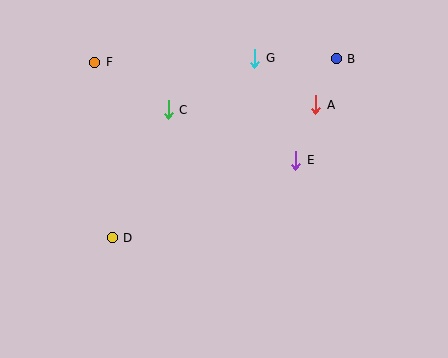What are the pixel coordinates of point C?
Point C is at (168, 110).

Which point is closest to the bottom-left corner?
Point D is closest to the bottom-left corner.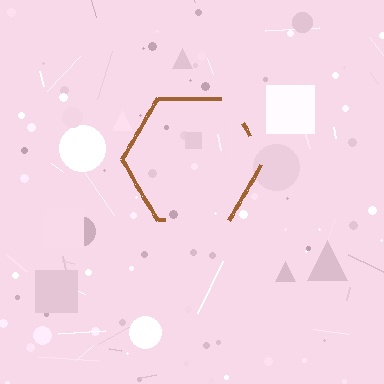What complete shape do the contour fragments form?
The contour fragments form a hexagon.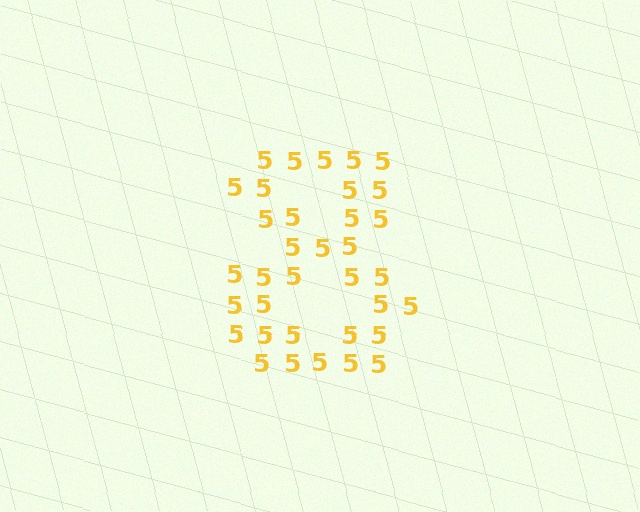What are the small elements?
The small elements are digit 5's.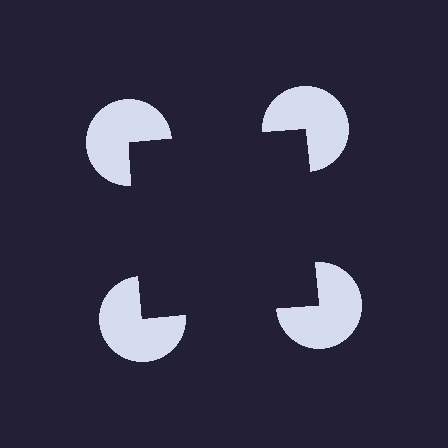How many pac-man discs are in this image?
There are 4 — one at each vertex of the illusory square.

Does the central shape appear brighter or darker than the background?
It typically appears slightly darker than the background, even though no actual brightness change is drawn.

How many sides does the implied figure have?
4 sides.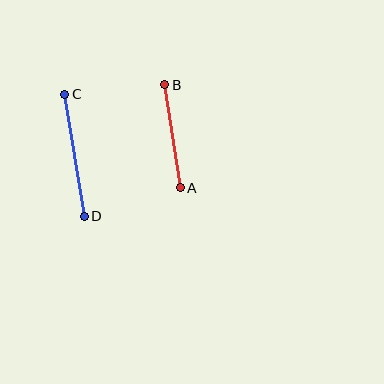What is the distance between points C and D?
The distance is approximately 123 pixels.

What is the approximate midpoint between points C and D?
The midpoint is at approximately (75, 155) pixels.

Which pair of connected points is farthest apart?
Points C and D are farthest apart.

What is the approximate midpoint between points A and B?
The midpoint is at approximately (173, 136) pixels.